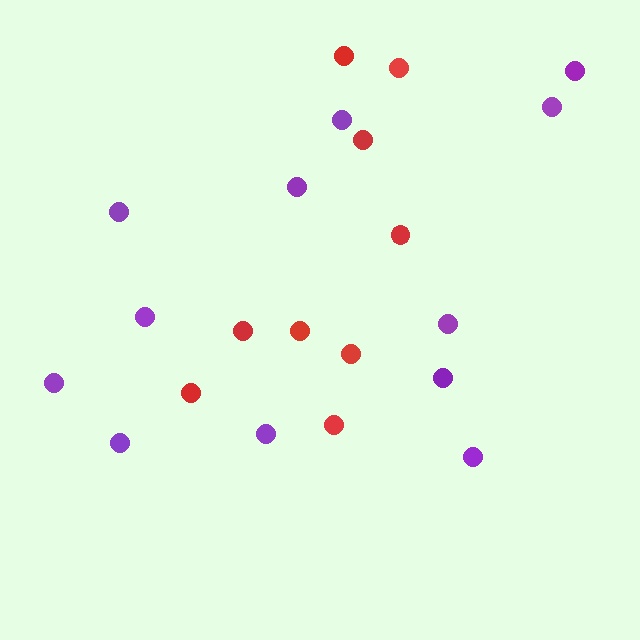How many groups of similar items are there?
There are 2 groups: one group of purple circles (12) and one group of red circles (9).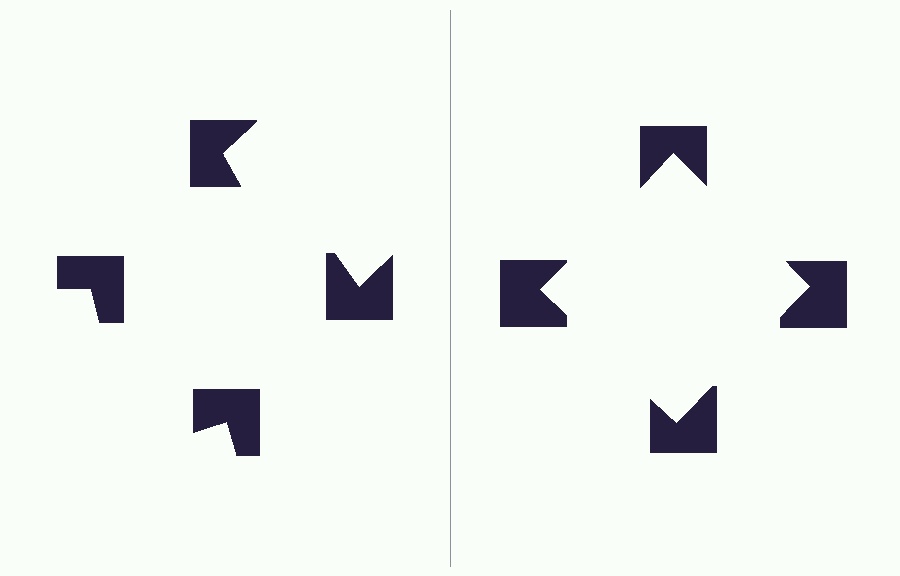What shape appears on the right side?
An illusory square.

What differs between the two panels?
The notched squares are positioned identically on both sides; only the wedge orientations differ. On the right they align to a square; on the left they are misaligned.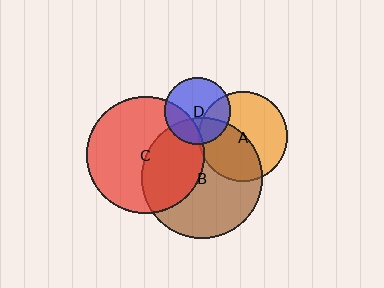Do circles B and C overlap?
Yes.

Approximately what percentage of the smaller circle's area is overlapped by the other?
Approximately 40%.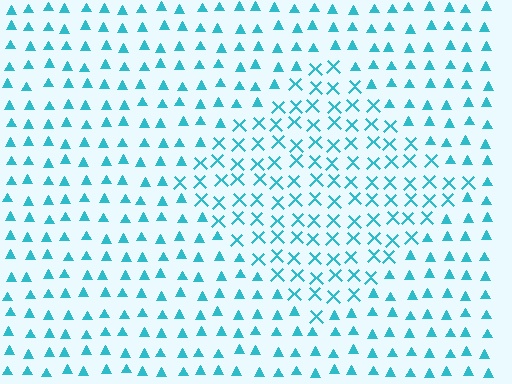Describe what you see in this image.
The image is filled with small cyan elements arranged in a uniform grid. A diamond-shaped region contains X marks, while the surrounding area contains triangles. The boundary is defined purely by the change in element shape.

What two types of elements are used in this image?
The image uses X marks inside the diamond region and triangles outside it.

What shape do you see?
I see a diamond.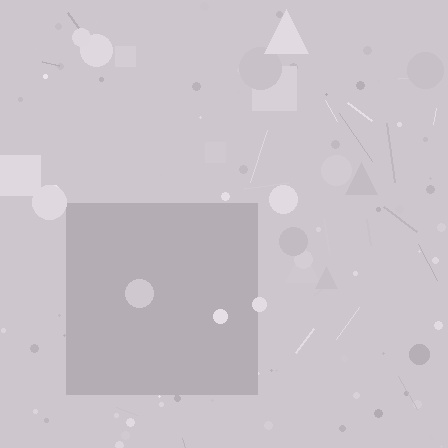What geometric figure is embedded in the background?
A square is embedded in the background.